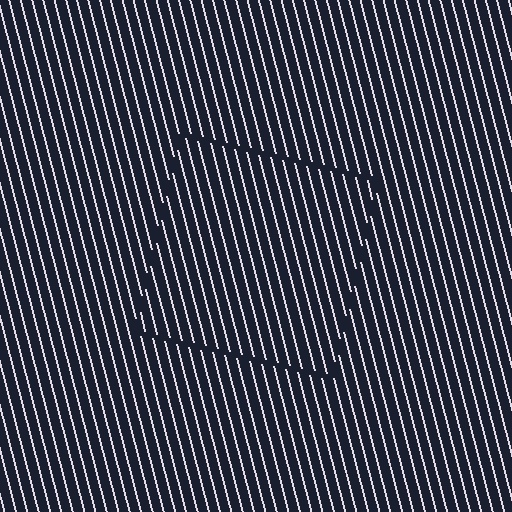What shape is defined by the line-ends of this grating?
An illusory square. The interior of the shape contains the same grating, shifted by half a period — the contour is defined by the phase discontinuity where line-ends from the inner and outer gratings abut.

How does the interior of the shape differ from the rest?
The interior of the shape contains the same grating, shifted by half a period — the contour is defined by the phase discontinuity where line-ends from the inner and outer gratings abut.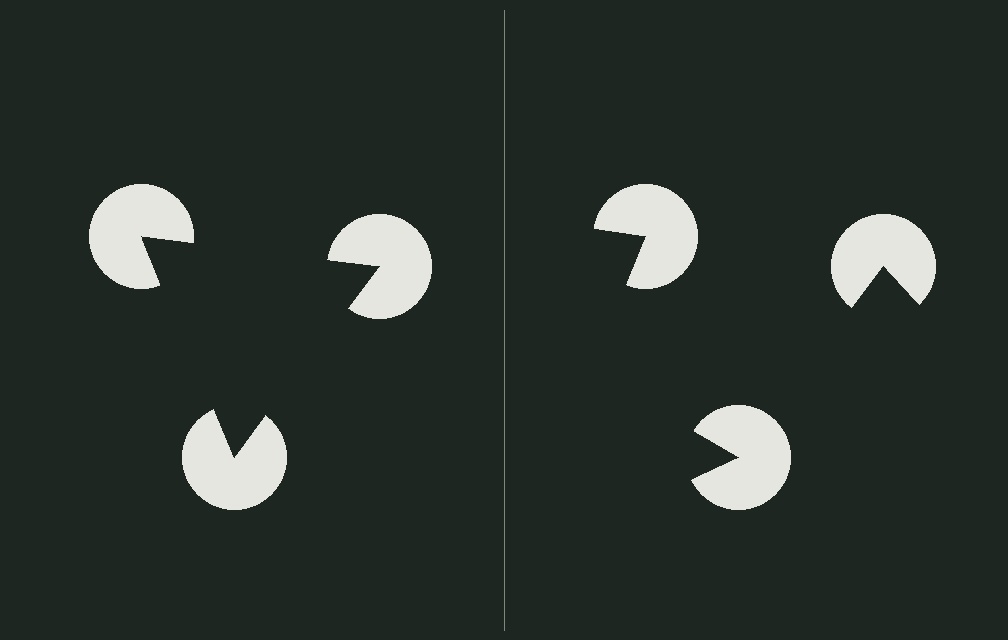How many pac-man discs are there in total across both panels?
6 — 3 on each side.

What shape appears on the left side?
An illusory triangle.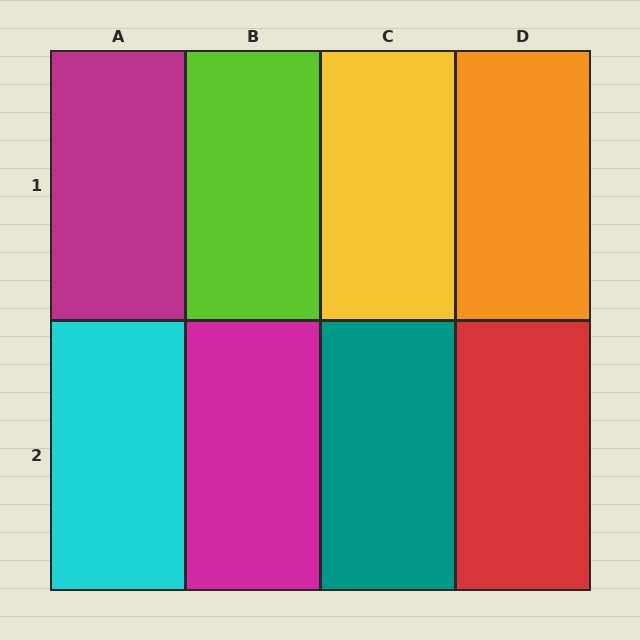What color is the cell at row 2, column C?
Teal.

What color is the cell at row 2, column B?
Magenta.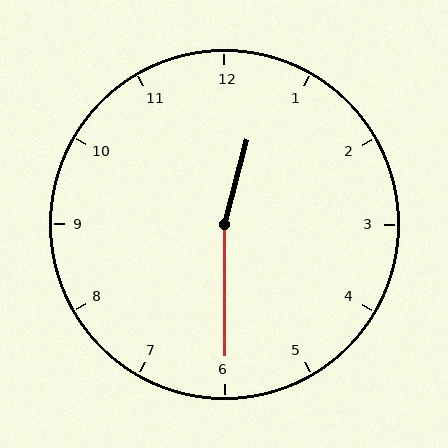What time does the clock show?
12:30.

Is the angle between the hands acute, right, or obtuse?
It is obtuse.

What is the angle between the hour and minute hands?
Approximately 165 degrees.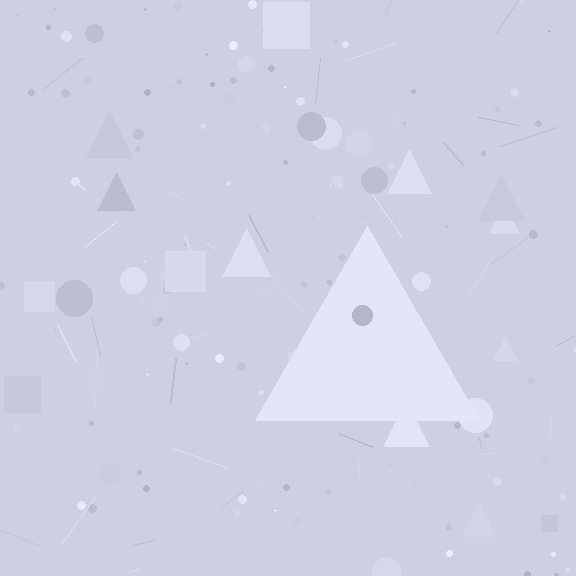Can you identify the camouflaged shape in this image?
The camouflaged shape is a triangle.